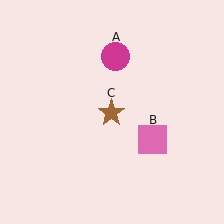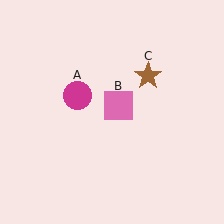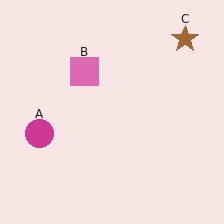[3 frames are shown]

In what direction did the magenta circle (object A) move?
The magenta circle (object A) moved down and to the left.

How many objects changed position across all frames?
3 objects changed position: magenta circle (object A), pink square (object B), brown star (object C).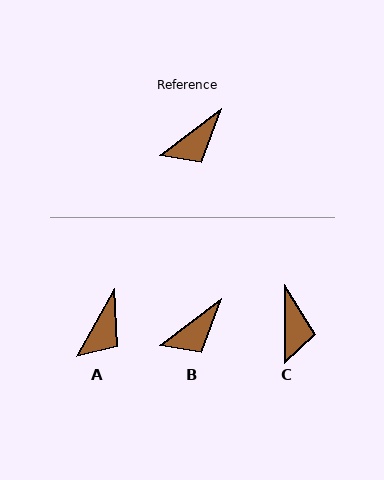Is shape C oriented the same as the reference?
No, it is off by about 52 degrees.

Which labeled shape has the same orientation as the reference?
B.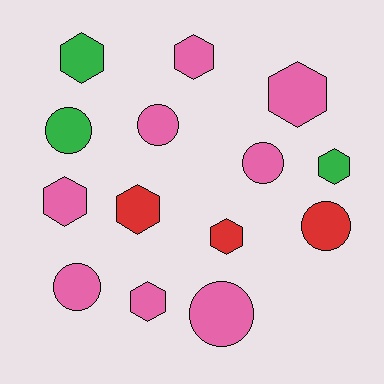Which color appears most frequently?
Pink, with 8 objects.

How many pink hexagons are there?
There are 4 pink hexagons.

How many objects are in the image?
There are 14 objects.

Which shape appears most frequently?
Hexagon, with 8 objects.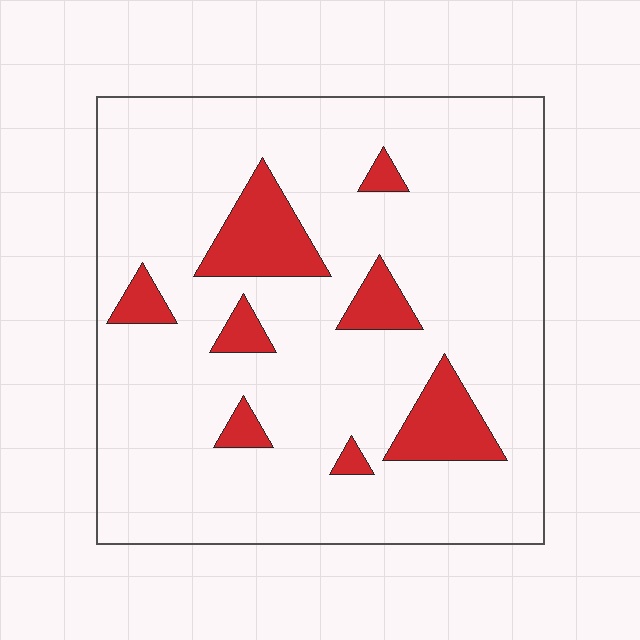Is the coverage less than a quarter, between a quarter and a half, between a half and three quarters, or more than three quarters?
Less than a quarter.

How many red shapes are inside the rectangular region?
8.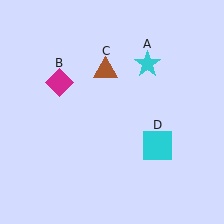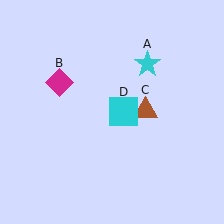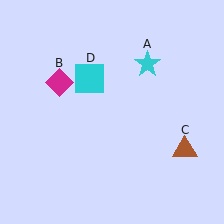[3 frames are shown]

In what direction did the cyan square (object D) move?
The cyan square (object D) moved up and to the left.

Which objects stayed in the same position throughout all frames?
Cyan star (object A) and magenta diamond (object B) remained stationary.